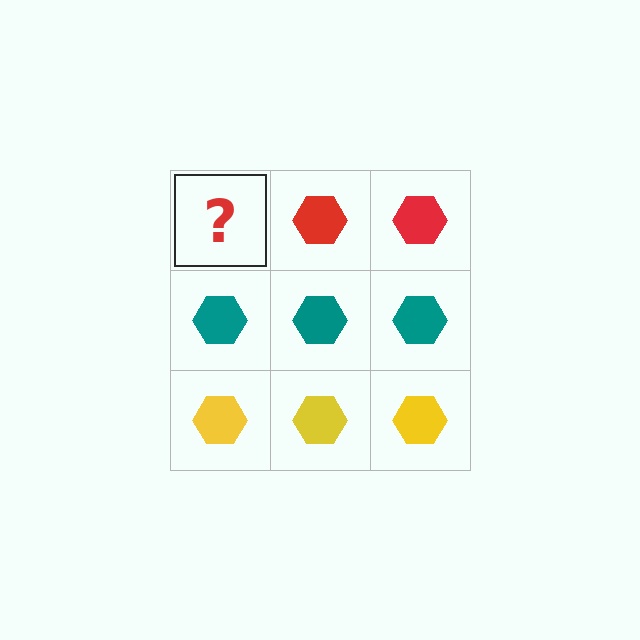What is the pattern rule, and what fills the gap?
The rule is that each row has a consistent color. The gap should be filled with a red hexagon.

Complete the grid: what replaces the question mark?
The question mark should be replaced with a red hexagon.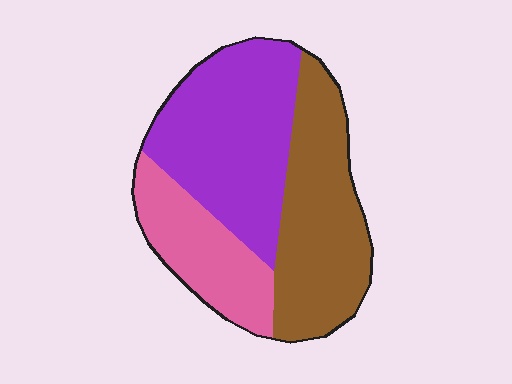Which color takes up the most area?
Purple, at roughly 40%.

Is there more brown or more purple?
Purple.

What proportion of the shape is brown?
Brown takes up between a quarter and a half of the shape.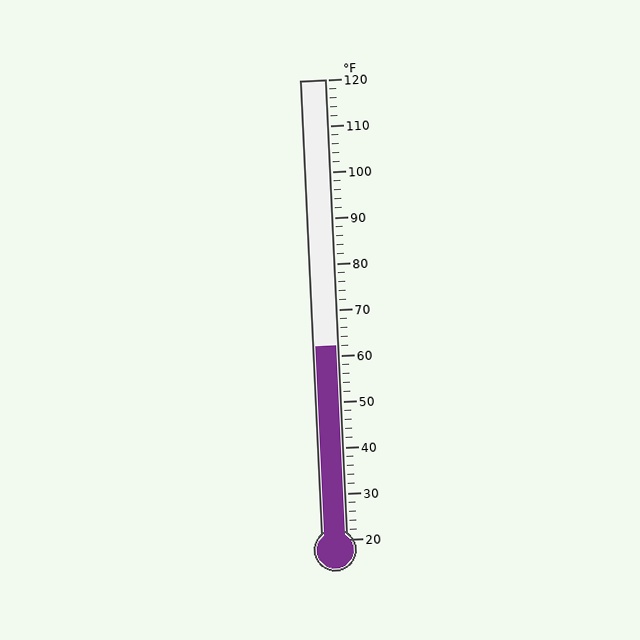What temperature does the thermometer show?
The thermometer shows approximately 62°F.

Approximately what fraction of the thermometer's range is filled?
The thermometer is filled to approximately 40% of its range.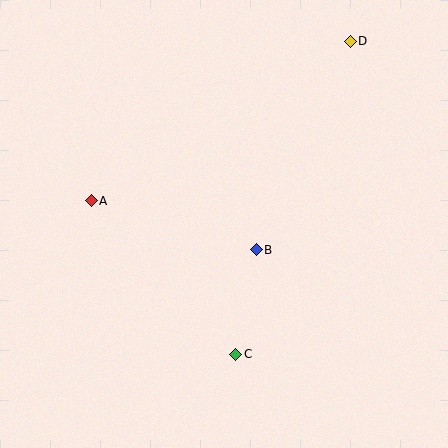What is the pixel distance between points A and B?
The distance between A and B is 172 pixels.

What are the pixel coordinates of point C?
Point C is at (236, 354).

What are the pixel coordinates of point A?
Point A is at (91, 201).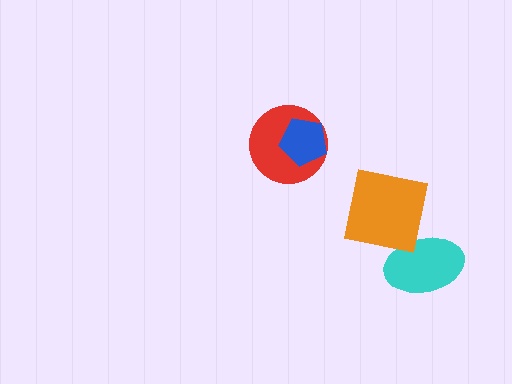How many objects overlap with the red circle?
1 object overlaps with the red circle.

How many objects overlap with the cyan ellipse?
1 object overlaps with the cyan ellipse.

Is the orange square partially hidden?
No, no other shape covers it.